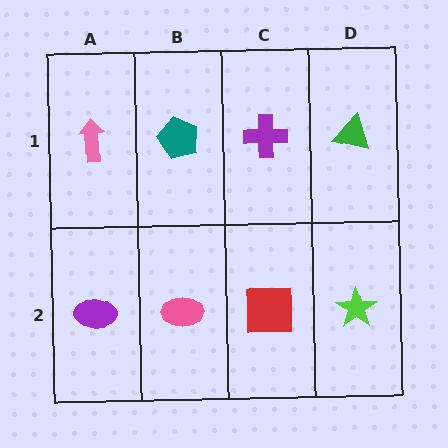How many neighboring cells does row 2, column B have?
3.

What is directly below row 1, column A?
A purple ellipse.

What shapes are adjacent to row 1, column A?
A purple ellipse (row 2, column A), a teal pentagon (row 1, column B).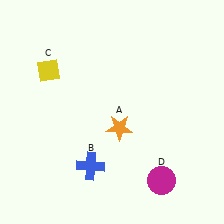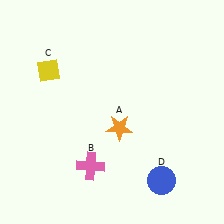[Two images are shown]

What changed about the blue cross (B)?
In Image 1, B is blue. In Image 2, it changed to pink.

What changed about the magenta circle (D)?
In Image 1, D is magenta. In Image 2, it changed to blue.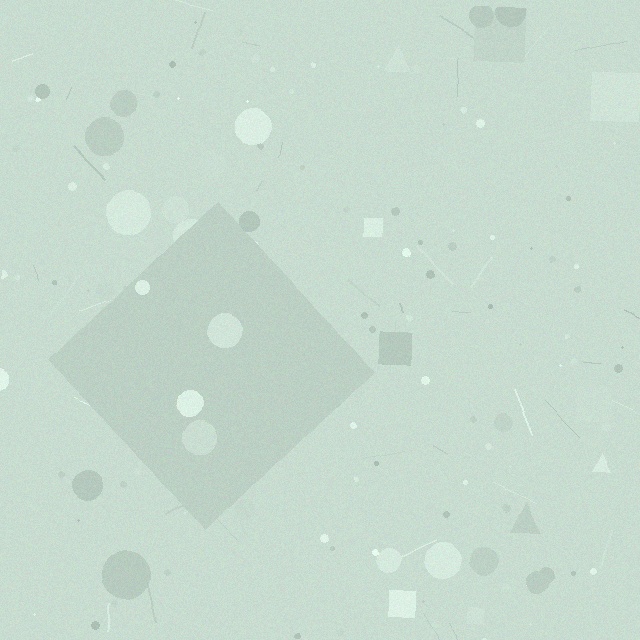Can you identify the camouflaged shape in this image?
The camouflaged shape is a diamond.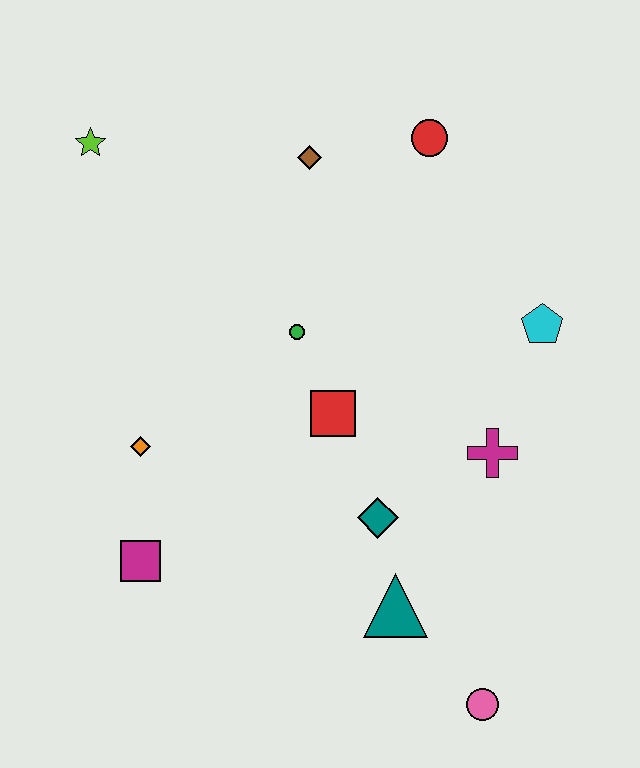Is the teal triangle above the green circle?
No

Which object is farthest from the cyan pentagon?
The lime star is farthest from the cyan pentagon.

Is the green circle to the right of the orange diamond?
Yes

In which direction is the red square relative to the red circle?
The red square is below the red circle.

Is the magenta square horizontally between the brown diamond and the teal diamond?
No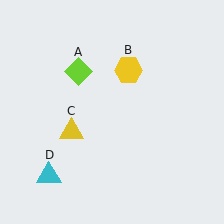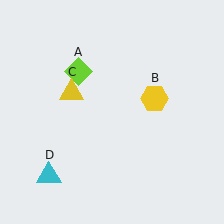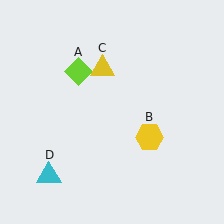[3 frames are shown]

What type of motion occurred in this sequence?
The yellow hexagon (object B), yellow triangle (object C) rotated clockwise around the center of the scene.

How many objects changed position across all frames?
2 objects changed position: yellow hexagon (object B), yellow triangle (object C).